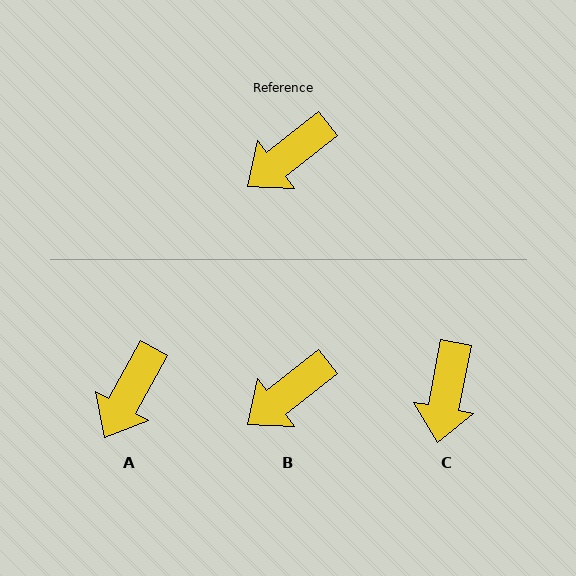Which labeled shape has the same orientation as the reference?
B.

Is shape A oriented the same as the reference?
No, it is off by about 23 degrees.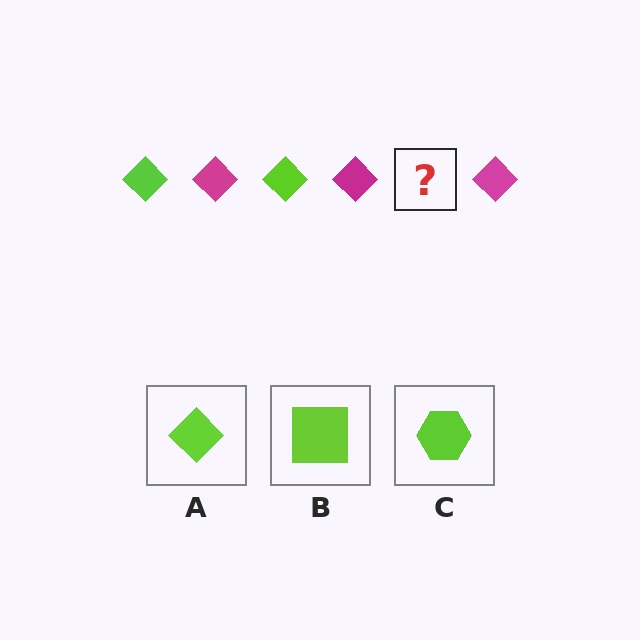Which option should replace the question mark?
Option A.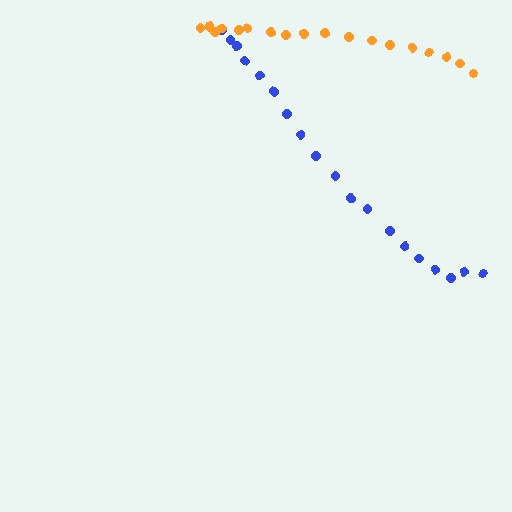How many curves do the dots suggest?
There are 2 distinct paths.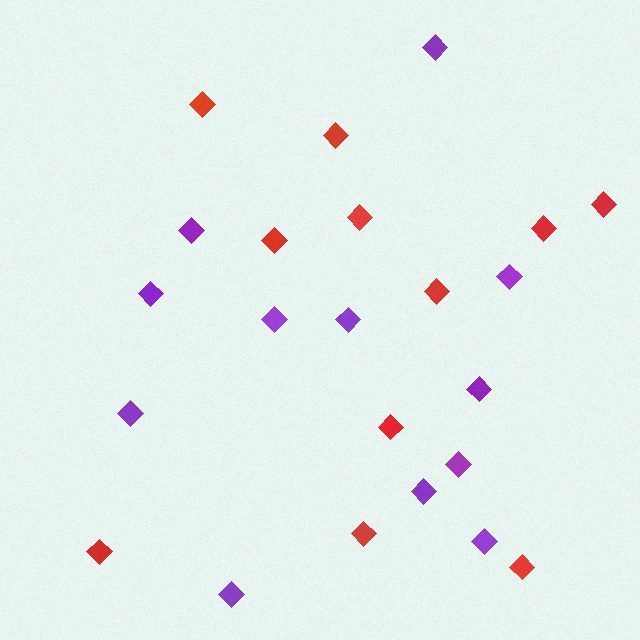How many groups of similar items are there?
There are 2 groups: one group of purple diamonds (12) and one group of red diamonds (11).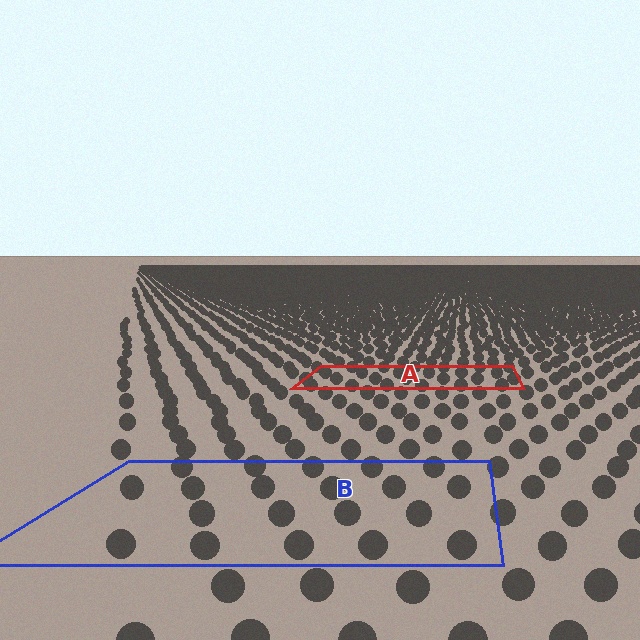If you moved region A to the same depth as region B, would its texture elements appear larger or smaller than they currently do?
They would appear larger. At a closer depth, the same texture elements are projected at a bigger on-screen size.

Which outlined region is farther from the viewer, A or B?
Region A is farther from the viewer — the texture elements inside it appear smaller and more densely packed.